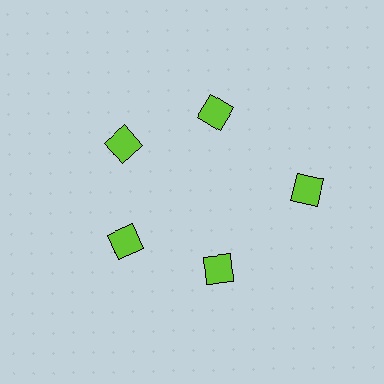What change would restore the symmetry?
The symmetry would be restored by moving it inward, back onto the ring so that all 5 diamonds sit at equal angles and equal distance from the center.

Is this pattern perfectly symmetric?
No. The 5 lime diamonds are arranged in a ring, but one element near the 3 o'clock position is pushed outward from the center, breaking the 5-fold rotational symmetry.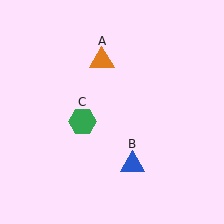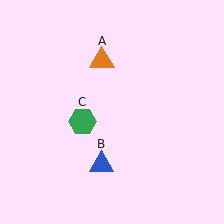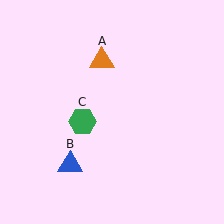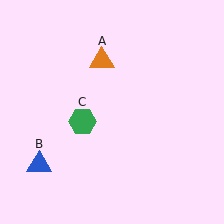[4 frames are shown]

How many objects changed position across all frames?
1 object changed position: blue triangle (object B).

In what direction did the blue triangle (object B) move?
The blue triangle (object B) moved left.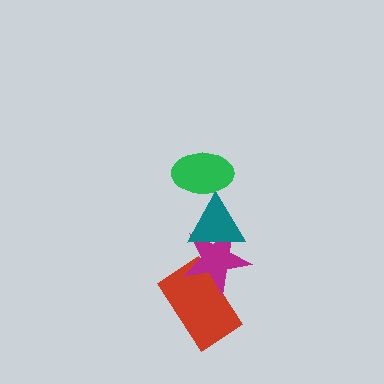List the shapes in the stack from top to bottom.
From top to bottom: the green ellipse, the teal triangle, the magenta star, the red rectangle.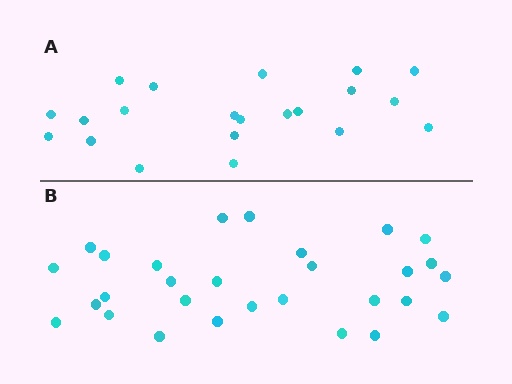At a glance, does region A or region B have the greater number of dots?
Region B (the bottom region) has more dots.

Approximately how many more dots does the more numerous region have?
Region B has roughly 8 or so more dots than region A.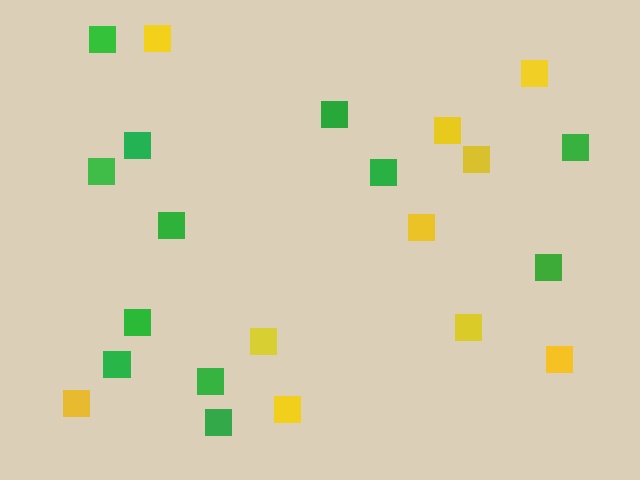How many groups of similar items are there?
There are 2 groups: one group of yellow squares (10) and one group of green squares (12).